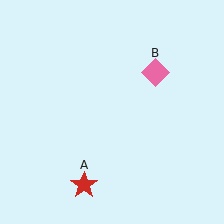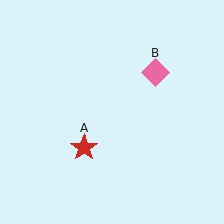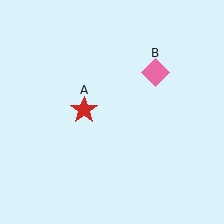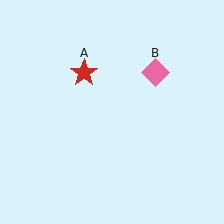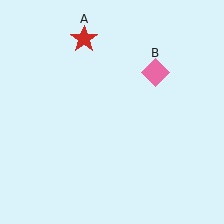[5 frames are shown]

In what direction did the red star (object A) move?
The red star (object A) moved up.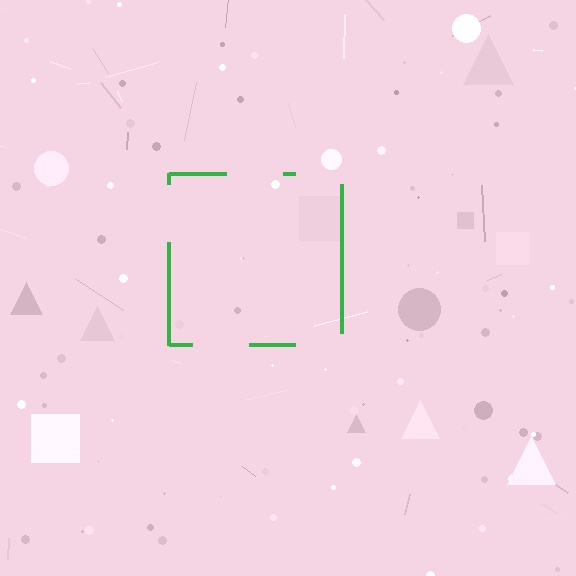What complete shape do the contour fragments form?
The contour fragments form a square.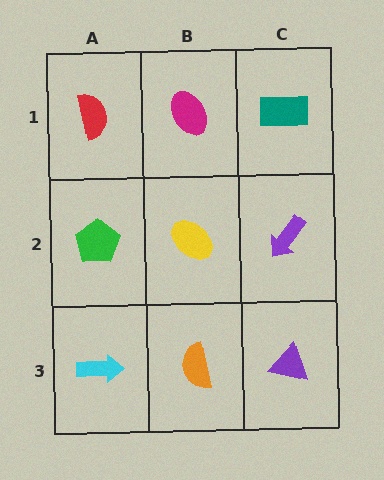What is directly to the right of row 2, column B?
A purple arrow.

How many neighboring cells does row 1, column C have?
2.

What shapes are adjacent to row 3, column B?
A yellow ellipse (row 2, column B), a cyan arrow (row 3, column A), a purple triangle (row 3, column C).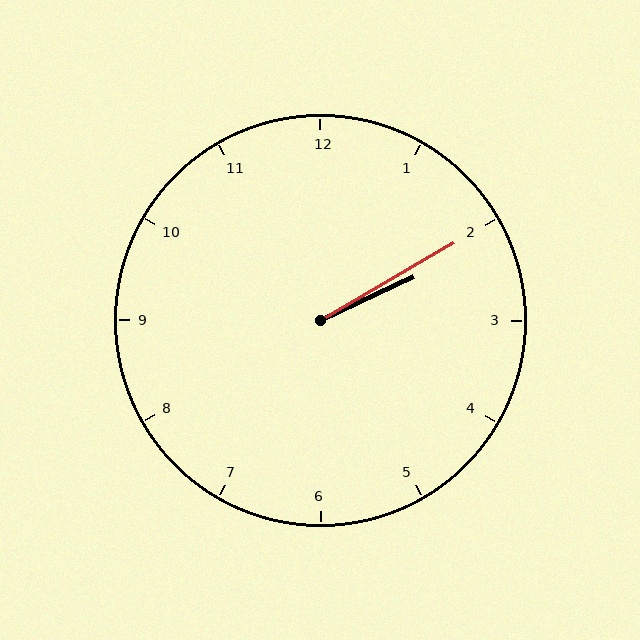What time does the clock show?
2:10.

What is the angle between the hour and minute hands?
Approximately 5 degrees.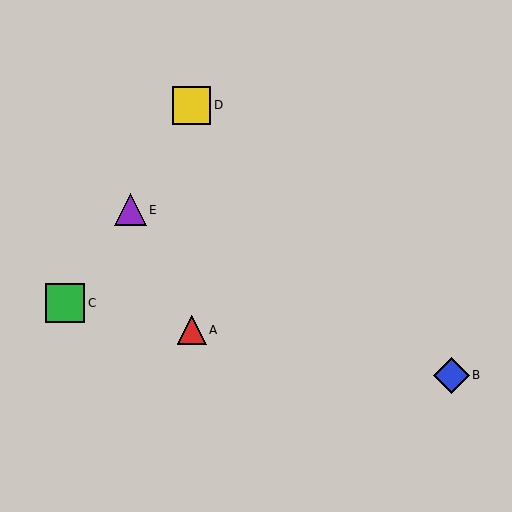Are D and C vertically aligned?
No, D is at x≈192 and C is at x≈65.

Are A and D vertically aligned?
Yes, both are at x≈192.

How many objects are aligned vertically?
2 objects (A, D) are aligned vertically.